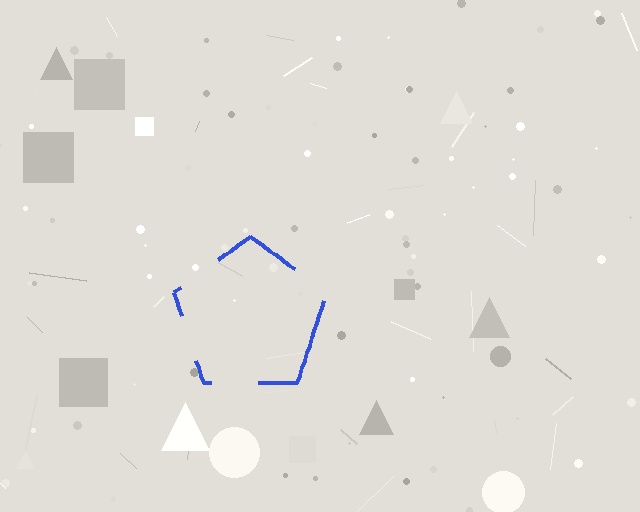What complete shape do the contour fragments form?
The contour fragments form a pentagon.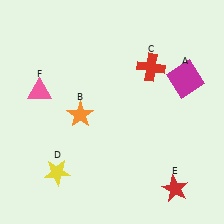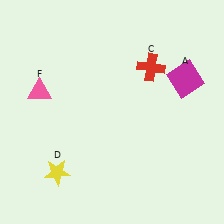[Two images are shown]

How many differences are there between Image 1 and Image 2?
There are 2 differences between the two images.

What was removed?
The orange star (B), the red star (E) were removed in Image 2.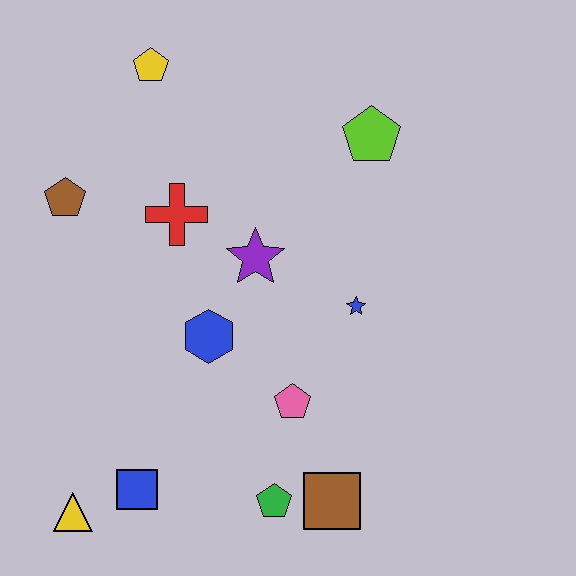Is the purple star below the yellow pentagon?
Yes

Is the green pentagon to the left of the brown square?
Yes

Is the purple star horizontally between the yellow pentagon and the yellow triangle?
No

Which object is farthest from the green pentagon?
The yellow pentagon is farthest from the green pentagon.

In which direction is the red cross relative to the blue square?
The red cross is above the blue square.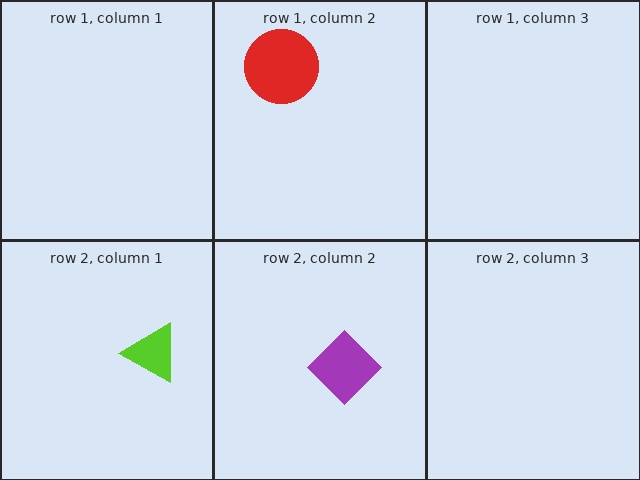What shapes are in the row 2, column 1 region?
The lime triangle.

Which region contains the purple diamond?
The row 2, column 2 region.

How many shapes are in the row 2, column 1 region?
1.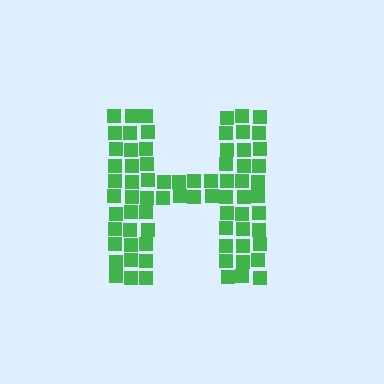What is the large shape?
The large shape is the letter H.